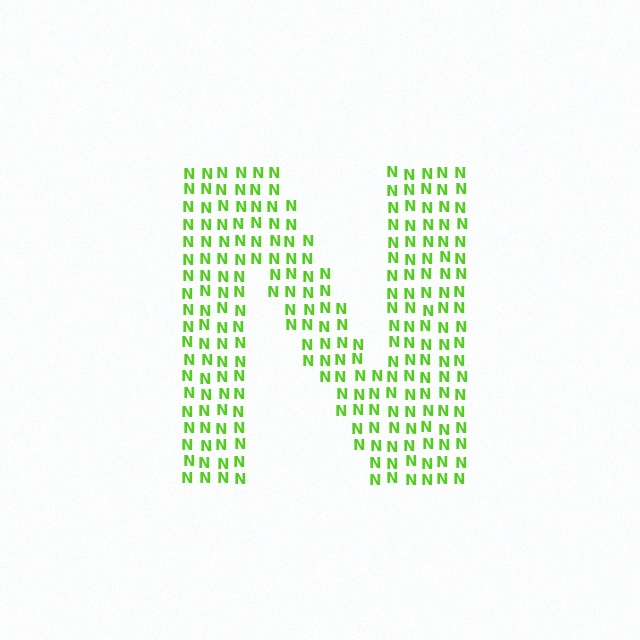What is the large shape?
The large shape is the letter N.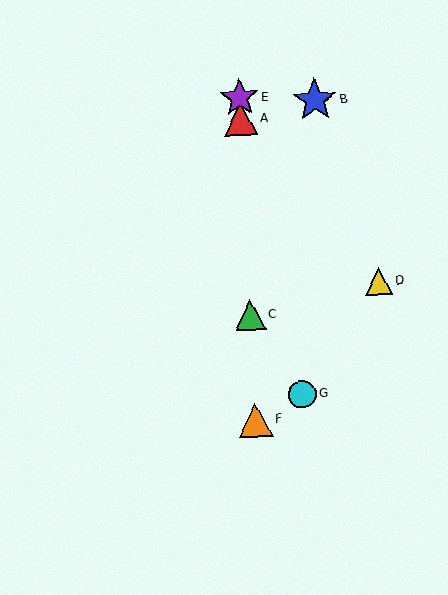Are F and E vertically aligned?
Yes, both are at x≈255.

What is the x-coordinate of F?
Object F is at x≈255.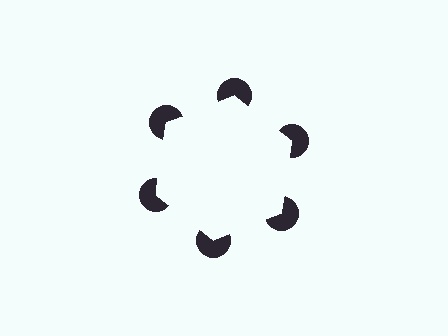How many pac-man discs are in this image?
There are 6 — one at each vertex of the illusory hexagon.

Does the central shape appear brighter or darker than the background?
It typically appears slightly brighter than the background, even though no actual brightness change is drawn.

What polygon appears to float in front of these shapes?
An illusory hexagon — its edges are inferred from the aligned wedge cuts in the pac-man discs, not physically drawn.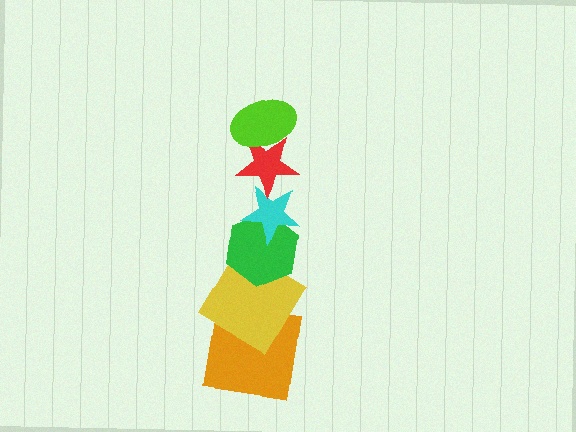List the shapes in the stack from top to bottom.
From top to bottom: the lime ellipse, the red star, the cyan star, the green hexagon, the yellow diamond, the orange square.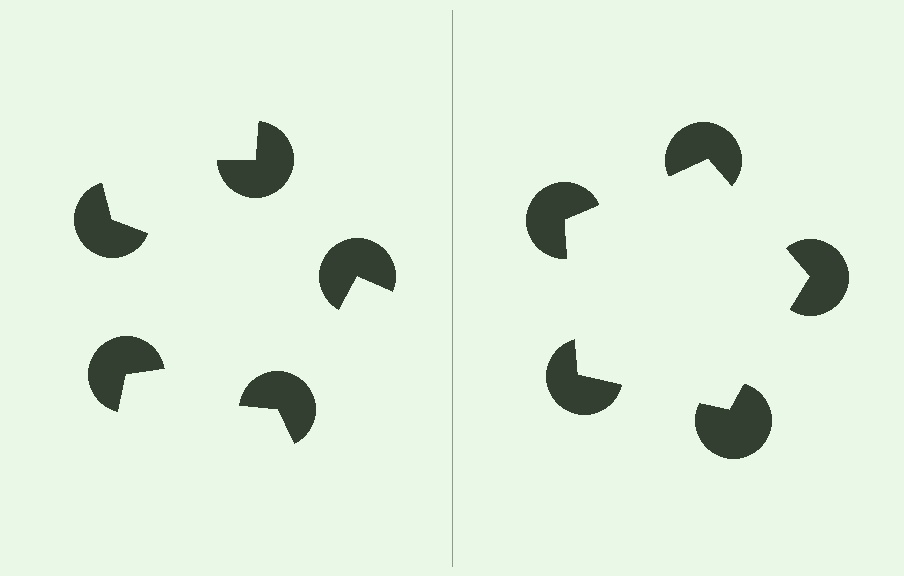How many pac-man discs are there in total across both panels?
10 — 5 on each side.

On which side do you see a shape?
An illusory pentagon appears on the right side. On the left side the wedge cuts are rotated, so no coherent shape forms.